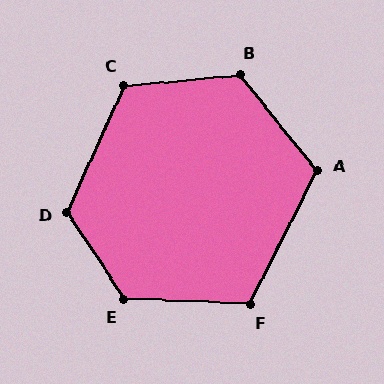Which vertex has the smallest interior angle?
F, at approximately 114 degrees.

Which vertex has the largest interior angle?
E, at approximately 126 degrees.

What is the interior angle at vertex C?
Approximately 119 degrees (obtuse).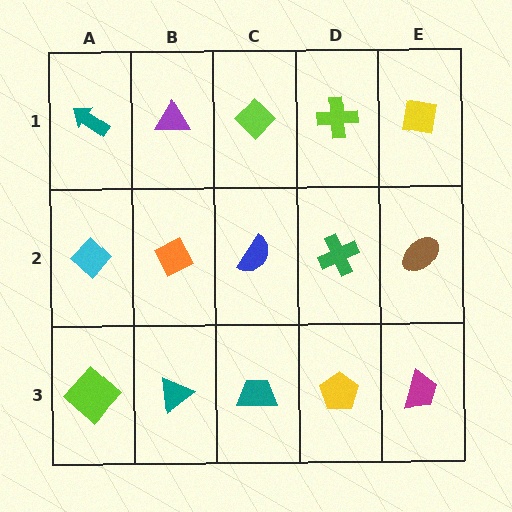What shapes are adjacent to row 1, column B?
An orange diamond (row 2, column B), a teal arrow (row 1, column A), a lime diamond (row 1, column C).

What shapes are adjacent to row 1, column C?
A blue semicircle (row 2, column C), a purple triangle (row 1, column B), a lime cross (row 1, column D).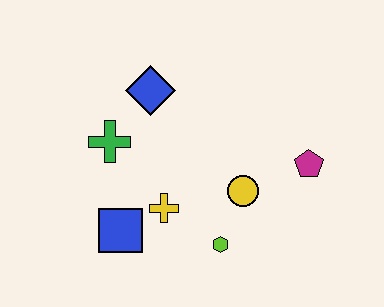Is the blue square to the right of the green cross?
Yes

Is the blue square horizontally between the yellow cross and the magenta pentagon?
No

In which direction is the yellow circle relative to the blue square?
The yellow circle is to the right of the blue square.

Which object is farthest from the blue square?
The magenta pentagon is farthest from the blue square.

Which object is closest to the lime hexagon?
The yellow circle is closest to the lime hexagon.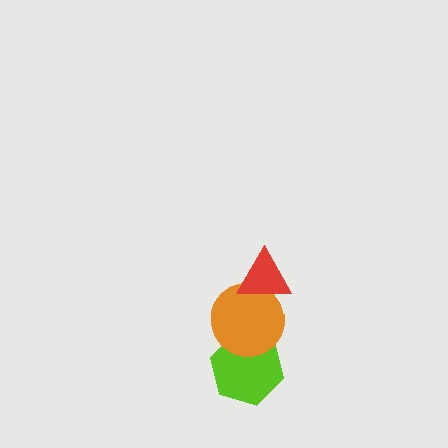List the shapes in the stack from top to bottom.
From top to bottom: the red triangle, the orange circle, the lime hexagon.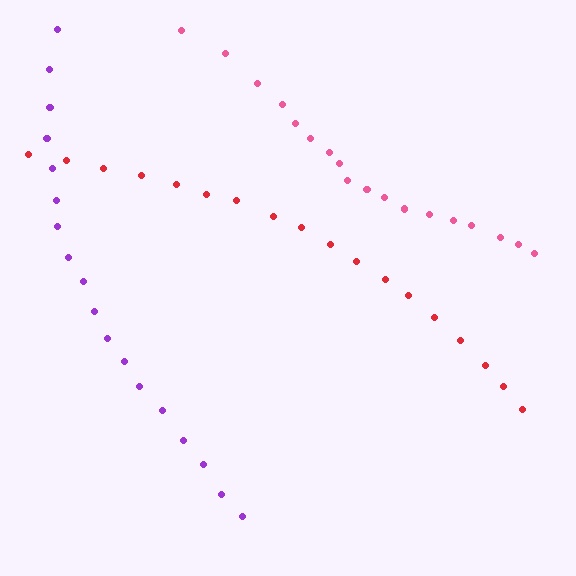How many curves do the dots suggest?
There are 3 distinct paths.